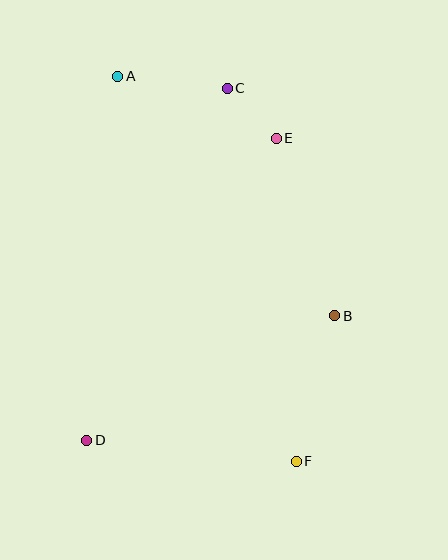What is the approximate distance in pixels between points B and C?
The distance between B and C is approximately 252 pixels.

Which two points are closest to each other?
Points C and E are closest to each other.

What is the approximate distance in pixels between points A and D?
The distance between A and D is approximately 366 pixels.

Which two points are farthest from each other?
Points A and F are farthest from each other.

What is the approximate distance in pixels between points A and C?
The distance between A and C is approximately 110 pixels.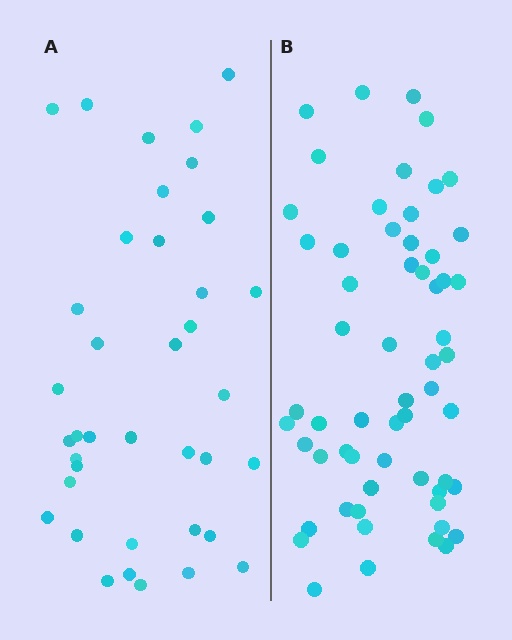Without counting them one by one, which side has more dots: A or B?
Region B (the right region) has more dots.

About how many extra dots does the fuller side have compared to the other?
Region B has approximately 20 more dots than region A.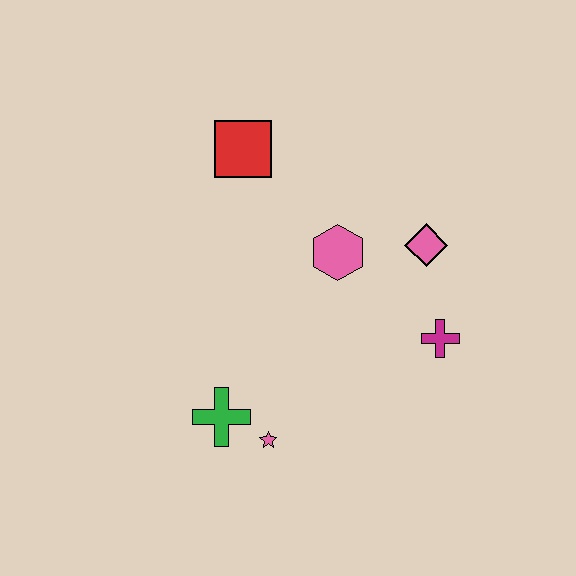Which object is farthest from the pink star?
The red square is farthest from the pink star.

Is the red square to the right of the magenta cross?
No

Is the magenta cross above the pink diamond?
No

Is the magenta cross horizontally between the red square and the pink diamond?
No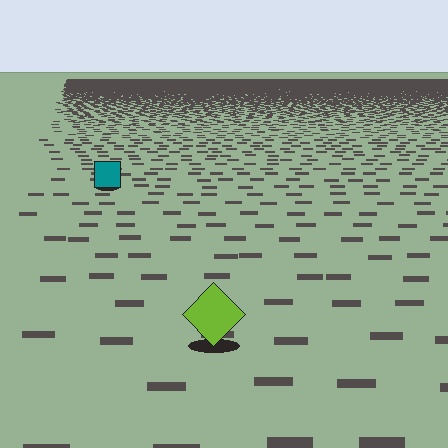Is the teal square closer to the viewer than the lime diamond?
No. The lime diamond is closer — you can tell from the texture gradient: the ground texture is coarser near it.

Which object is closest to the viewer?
The lime diamond is closest. The texture marks near it are larger and more spread out.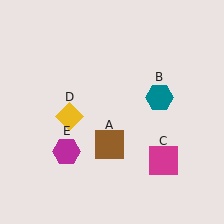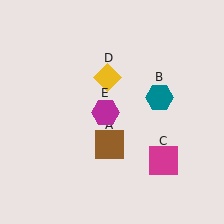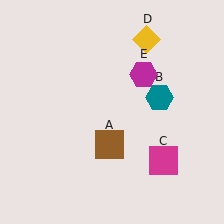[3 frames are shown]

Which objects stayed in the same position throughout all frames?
Brown square (object A) and teal hexagon (object B) and magenta square (object C) remained stationary.